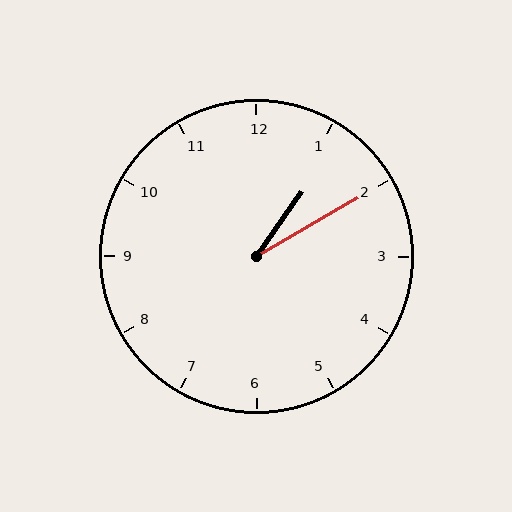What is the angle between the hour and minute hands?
Approximately 25 degrees.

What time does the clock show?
1:10.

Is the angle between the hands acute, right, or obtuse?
It is acute.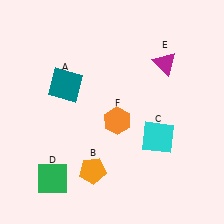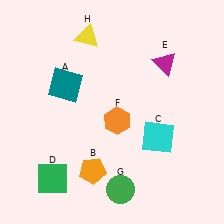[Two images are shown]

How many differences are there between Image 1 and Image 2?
There are 2 differences between the two images.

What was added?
A green circle (G), a yellow triangle (H) were added in Image 2.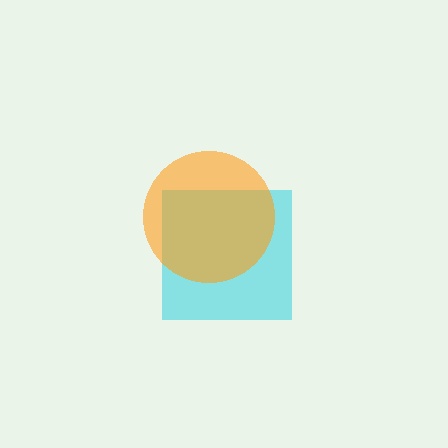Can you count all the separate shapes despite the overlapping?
Yes, there are 2 separate shapes.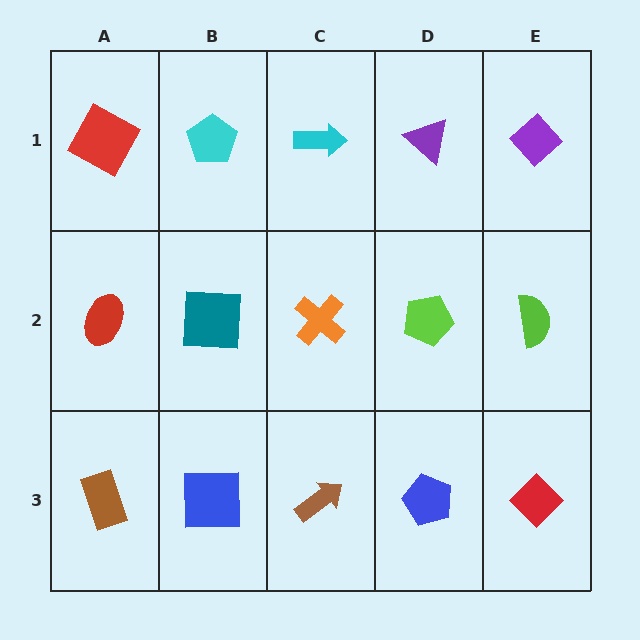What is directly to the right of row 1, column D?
A purple diamond.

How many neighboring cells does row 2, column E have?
3.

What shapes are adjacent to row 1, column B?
A teal square (row 2, column B), a red square (row 1, column A), a cyan arrow (row 1, column C).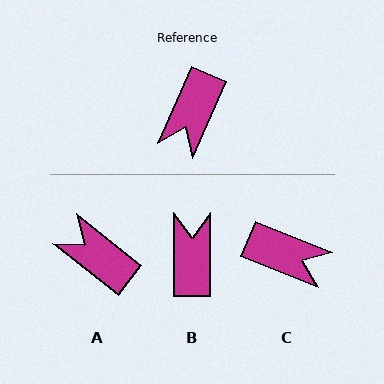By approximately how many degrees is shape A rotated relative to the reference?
Approximately 105 degrees clockwise.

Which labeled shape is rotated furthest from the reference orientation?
B, about 156 degrees away.